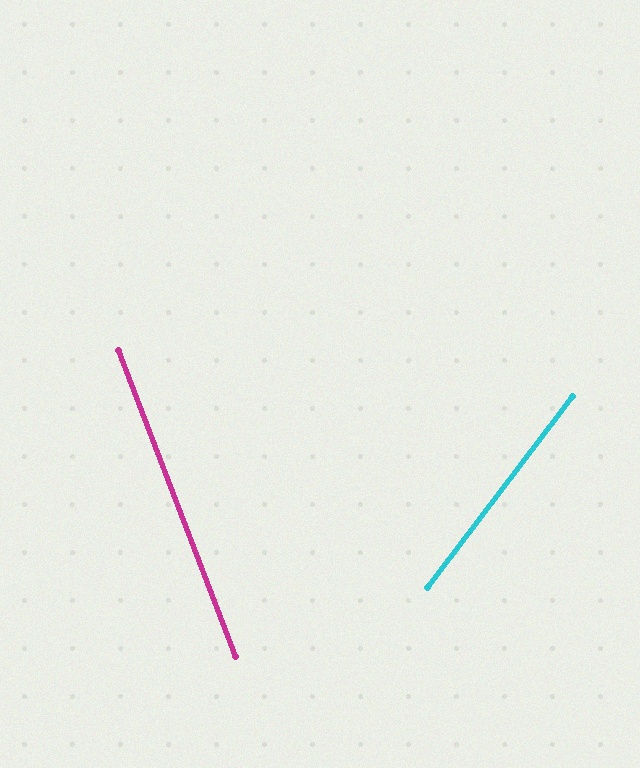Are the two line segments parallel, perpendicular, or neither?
Neither parallel nor perpendicular — they differ by about 58°.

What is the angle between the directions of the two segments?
Approximately 58 degrees.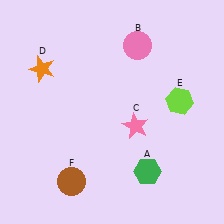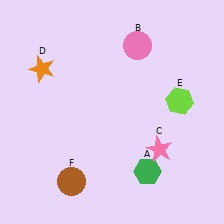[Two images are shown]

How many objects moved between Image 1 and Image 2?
1 object moved between the two images.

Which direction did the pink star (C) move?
The pink star (C) moved right.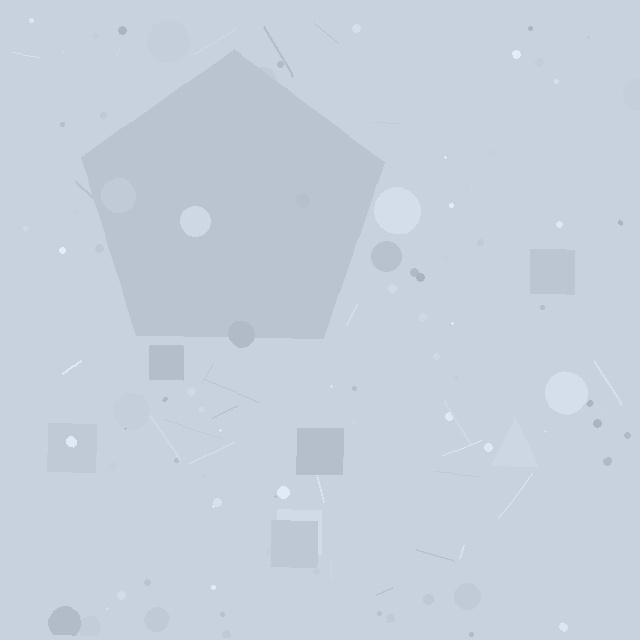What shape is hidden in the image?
A pentagon is hidden in the image.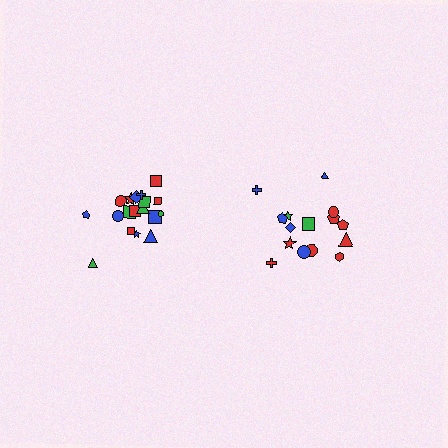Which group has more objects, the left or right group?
The left group.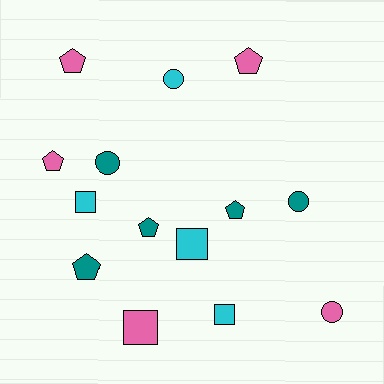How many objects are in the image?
There are 14 objects.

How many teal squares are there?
There are no teal squares.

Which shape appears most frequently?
Pentagon, with 6 objects.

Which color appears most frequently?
Pink, with 5 objects.